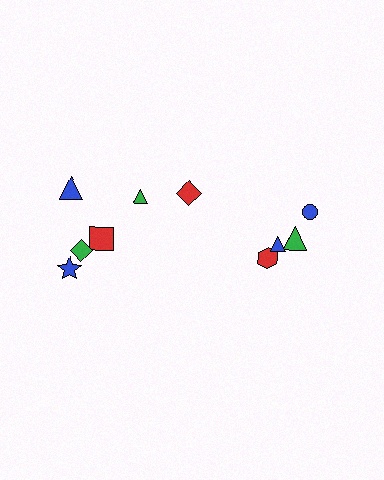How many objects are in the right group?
There are 4 objects.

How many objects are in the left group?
There are 6 objects.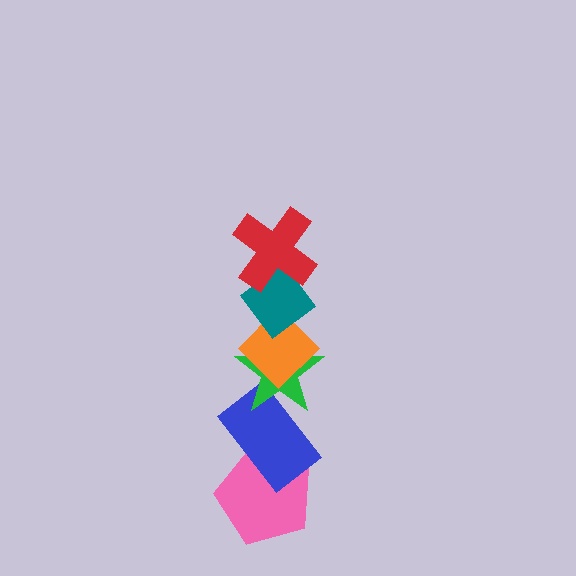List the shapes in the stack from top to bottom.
From top to bottom: the red cross, the teal diamond, the orange diamond, the green star, the blue rectangle, the pink pentagon.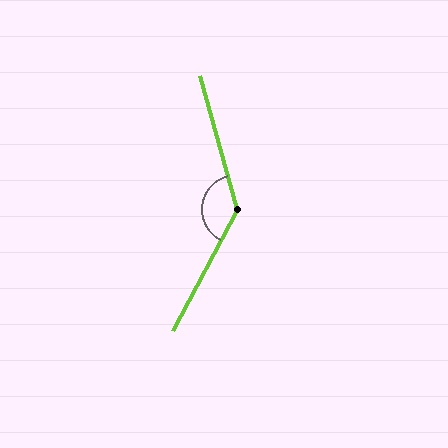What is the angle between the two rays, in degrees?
Approximately 137 degrees.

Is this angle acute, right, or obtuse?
It is obtuse.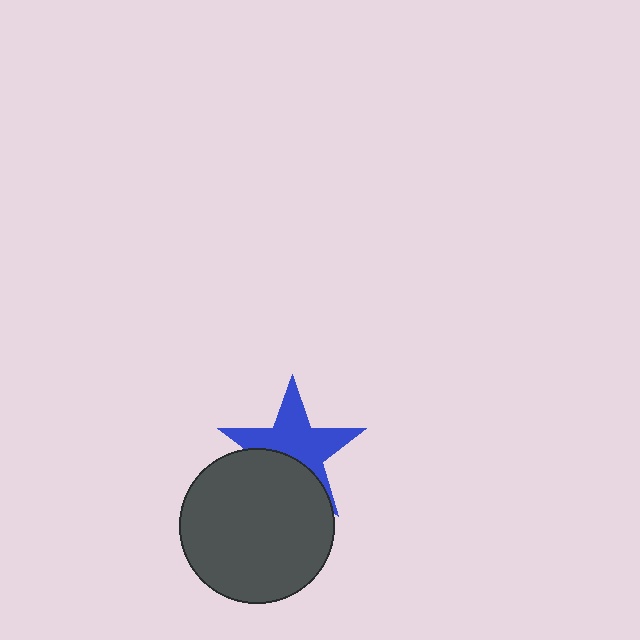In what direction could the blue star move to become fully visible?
The blue star could move up. That would shift it out from behind the dark gray circle entirely.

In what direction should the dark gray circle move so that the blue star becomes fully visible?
The dark gray circle should move down. That is the shortest direction to clear the overlap and leave the blue star fully visible.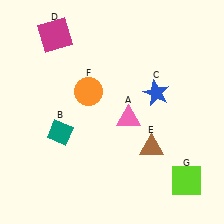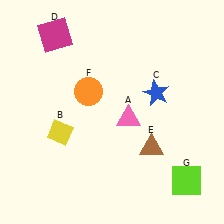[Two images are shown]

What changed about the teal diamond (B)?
In Image 1, B is teal. In Image 2, it changed to yellow.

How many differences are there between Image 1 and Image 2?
There is 1 difference between the two images.